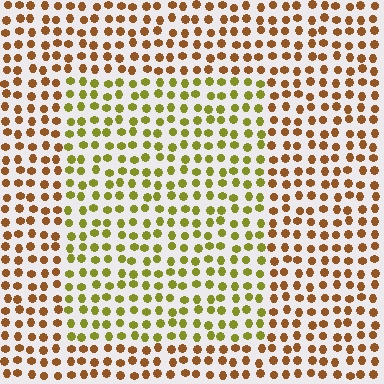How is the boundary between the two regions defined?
The boundary is defined purely by a slight shift in hue (about 43 degrees). Spacing, size, and orientation are identical on both sides.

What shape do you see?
I see a rectangle.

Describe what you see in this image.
The image is filled with small brown elements in a uniform arrangement. A rectangle-shaped region is visible where the elements are tinted to a slightly different hue, forming a subtle color boundary.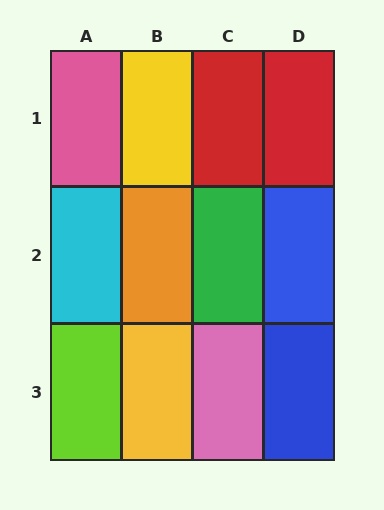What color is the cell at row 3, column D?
Blue.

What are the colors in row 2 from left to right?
Cyan, orange, green, blue.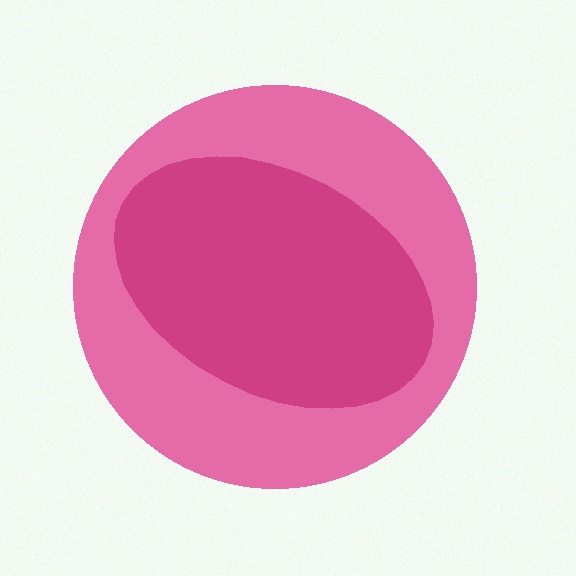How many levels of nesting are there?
2.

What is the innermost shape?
The magenta ellipse.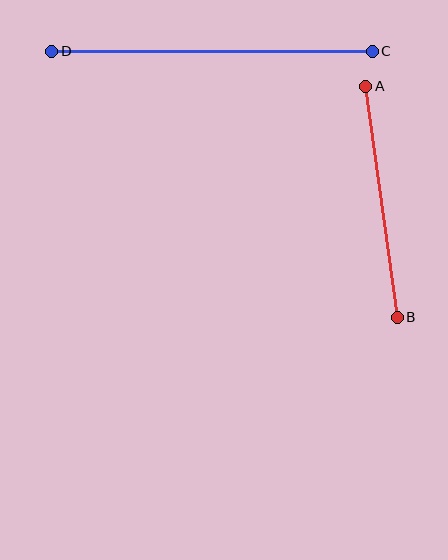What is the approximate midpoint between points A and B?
The midpoint is at approximately (382, 202) pixels.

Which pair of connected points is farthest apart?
Points C and D are farthest apart.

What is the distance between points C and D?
The distance is approximately 320 pixels.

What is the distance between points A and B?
The distance is approximately 233 pixels.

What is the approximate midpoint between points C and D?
The midpoint is at approximately (212, 51) pixels.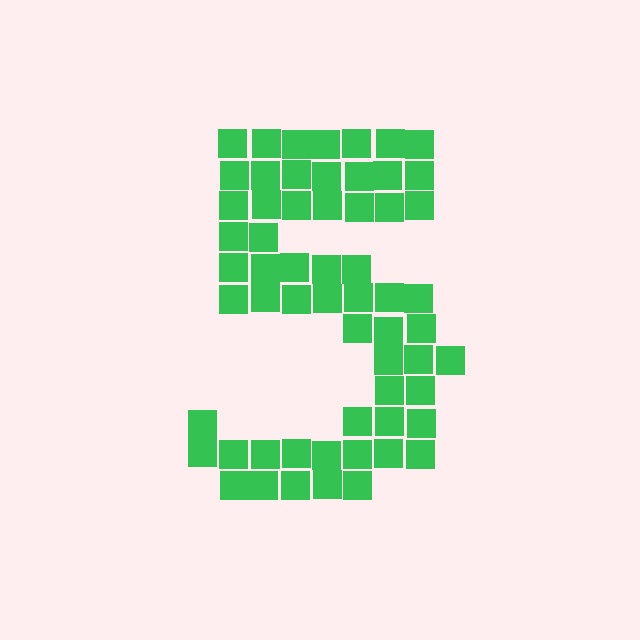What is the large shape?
The large shape is the digit 5.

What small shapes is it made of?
It is made of small squares.